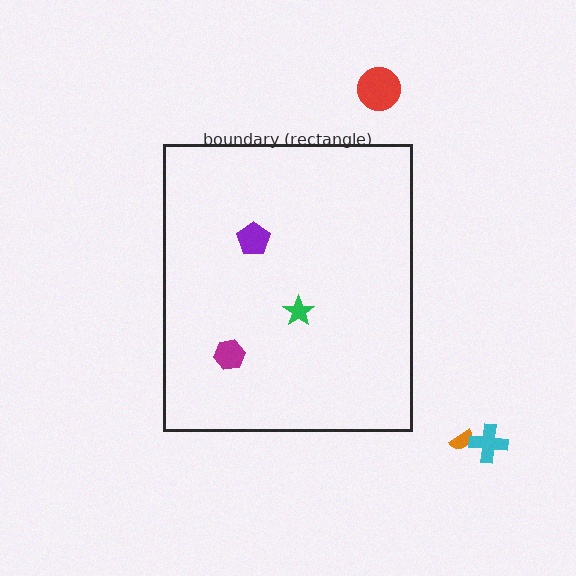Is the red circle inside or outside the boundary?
Outside.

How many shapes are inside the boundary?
3 inside, 3 outside.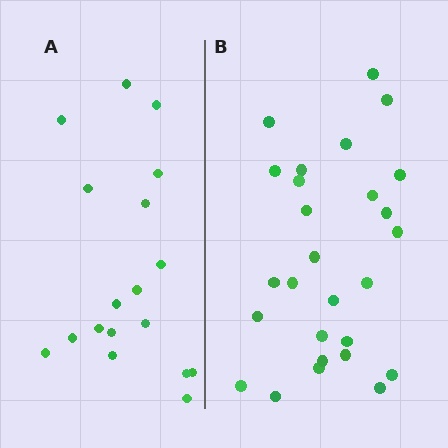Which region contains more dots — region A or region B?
Region B (the right region) has more dots.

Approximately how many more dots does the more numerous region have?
Region B has roughly 8 or so more dots than region A.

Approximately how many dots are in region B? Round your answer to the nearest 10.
About 30 dots. (The exact count is 27, which rounds to 30.)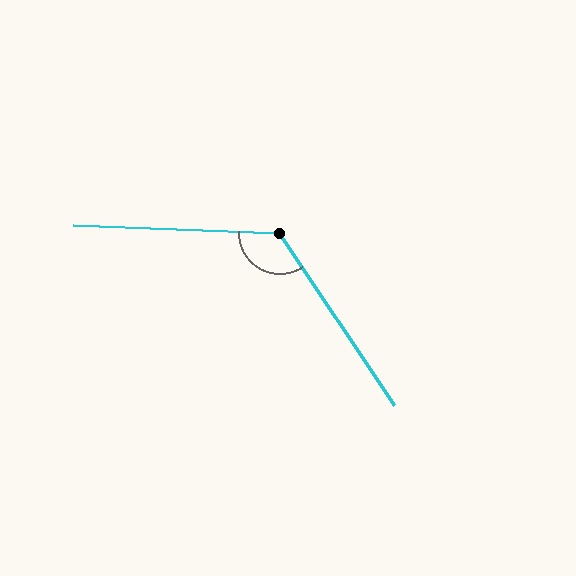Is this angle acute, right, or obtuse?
It is obtuse.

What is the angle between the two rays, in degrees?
Approximately 126 degrees.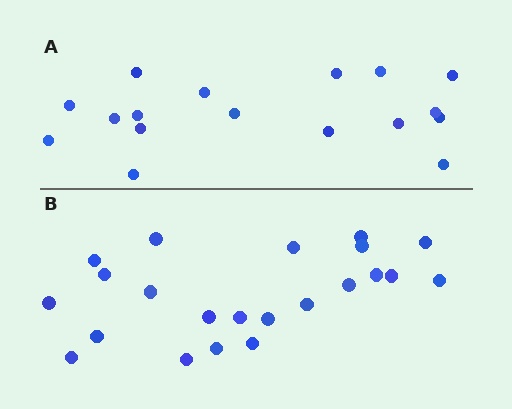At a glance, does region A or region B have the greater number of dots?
Region B (the bottom region) has more dots.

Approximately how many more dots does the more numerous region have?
Region B has about 5 more dots than region A.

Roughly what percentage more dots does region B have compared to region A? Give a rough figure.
About 30% more.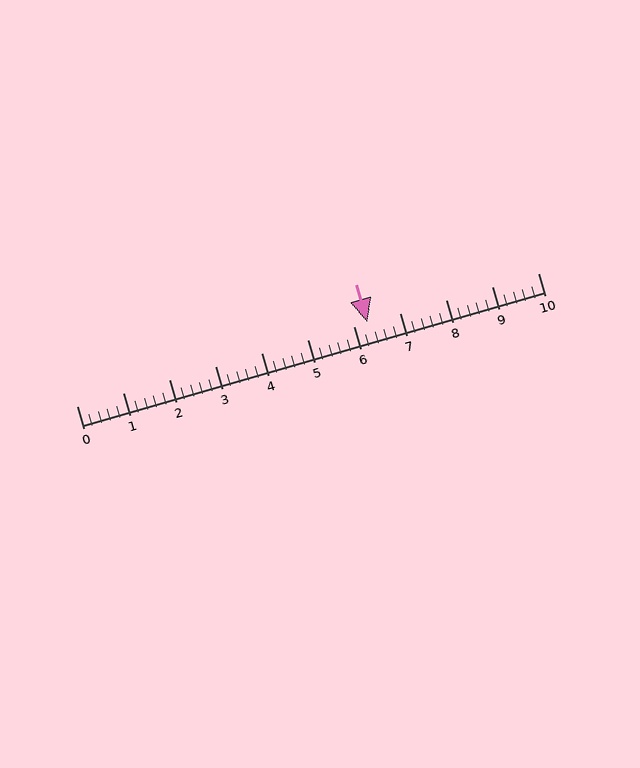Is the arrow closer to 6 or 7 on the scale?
The arrow is closer to 6.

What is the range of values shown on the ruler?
The ruler shows values from 0 to 10.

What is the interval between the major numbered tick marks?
The major tick marks are spaced 1 units apart.